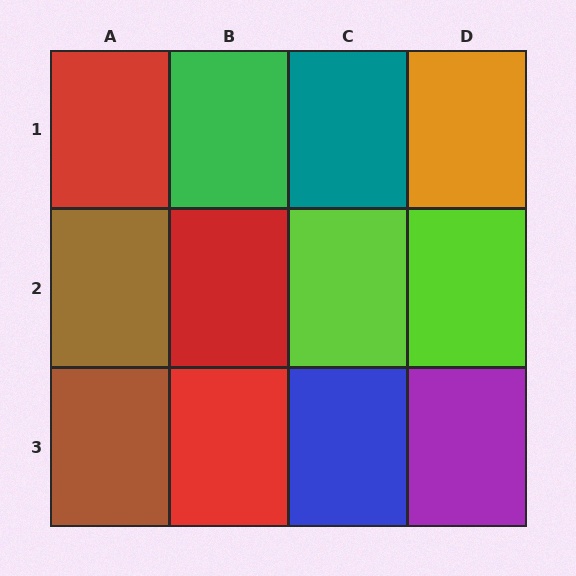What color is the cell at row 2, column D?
Lime.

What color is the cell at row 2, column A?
Brown.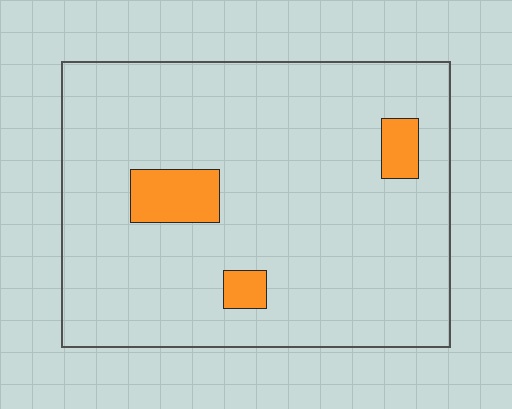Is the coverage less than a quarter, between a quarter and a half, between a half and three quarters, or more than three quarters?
Less than a quarter.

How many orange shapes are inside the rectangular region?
3.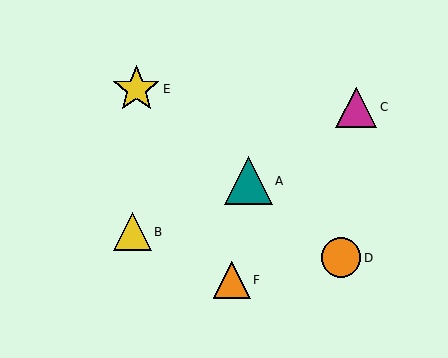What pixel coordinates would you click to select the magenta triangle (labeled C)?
Click at (356, 107) to select the magenta triangle C.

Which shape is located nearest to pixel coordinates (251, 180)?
The teal triangle (labeled A) at (249, 181) is nearest to that location.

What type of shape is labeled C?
Shape C is a magenta triangle.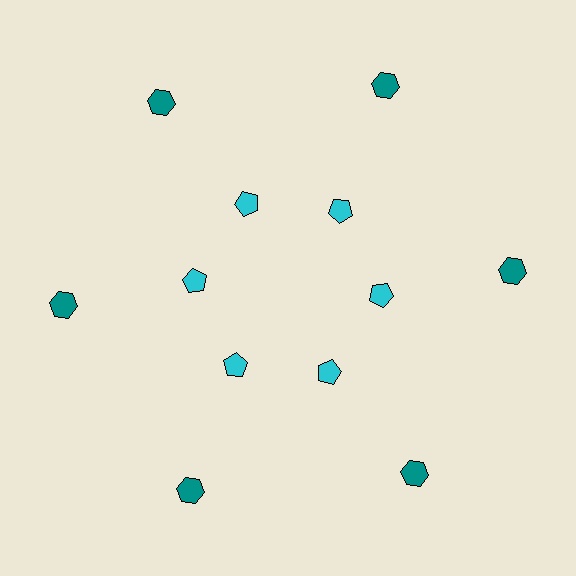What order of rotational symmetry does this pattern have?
This pattern has 6-fold rotational symmetry.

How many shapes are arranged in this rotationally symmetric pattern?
There are 12 shapes, arranged in 6 groups of 2.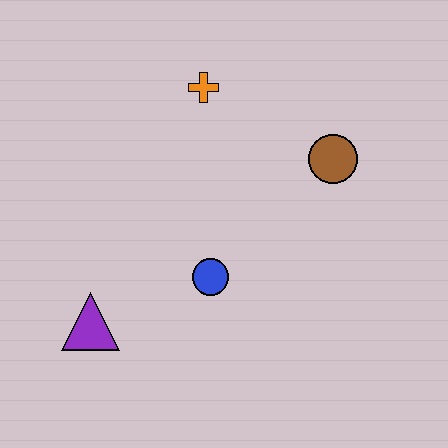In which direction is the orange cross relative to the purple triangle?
The orange cross is above the purple triangle.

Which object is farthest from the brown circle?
The purple triangle is farthest from the brown circle.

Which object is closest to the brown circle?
The orange cross is closest to the brown circle.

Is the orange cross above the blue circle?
Yes